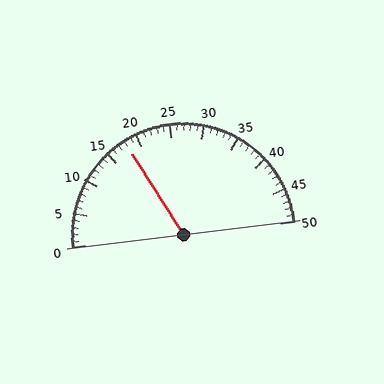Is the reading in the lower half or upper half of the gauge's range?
The reading is in the lower half of the range (0 to 50).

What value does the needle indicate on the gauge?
The needle indicates approximately 18.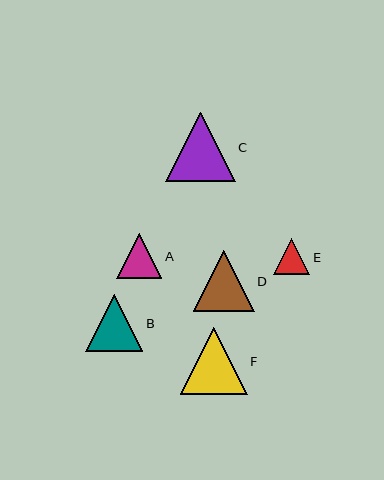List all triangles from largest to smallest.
From largest to smallest: C, F, D, B, A, E.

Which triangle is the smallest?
Triangle E is the smallest with a size of approximately 36 pixels.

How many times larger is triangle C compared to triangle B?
Triangle C is approximately 1.2 times the size of triangle B.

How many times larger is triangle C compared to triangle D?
Triangle C is approximately 1.1 times the size of triangle D.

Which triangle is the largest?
Triangle C is the largest with a size of approximately 70 pixels.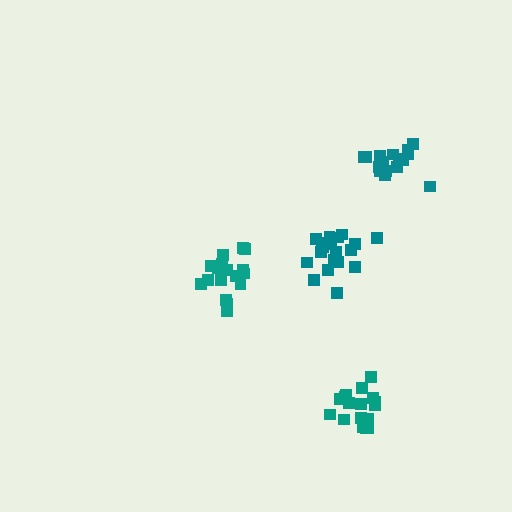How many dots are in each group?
Group 1: 17 dots, Group 2: 18 dots, Group 3: 19 dots, Group 4: 16 dots (70 total).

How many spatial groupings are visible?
There are 4 spatial groupings.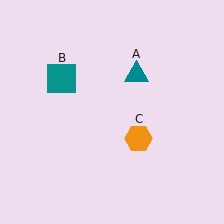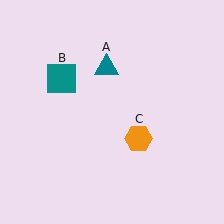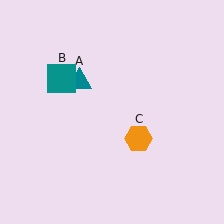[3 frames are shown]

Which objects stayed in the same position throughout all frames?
Teal square (object B) and orange hexagon (object C) remained stationary.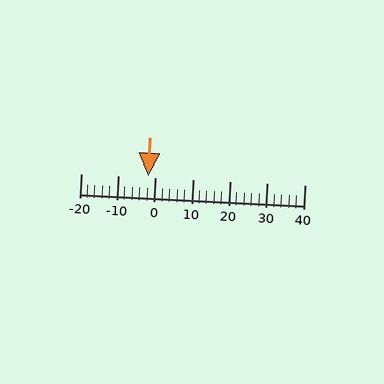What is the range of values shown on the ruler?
The ruler shows values from -20 to 40.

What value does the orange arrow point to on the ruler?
The orange arrow points to approximately -2.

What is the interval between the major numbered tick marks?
The major tick marks are spaced 10 units apart.